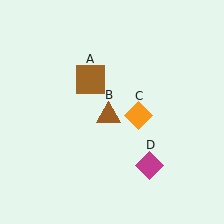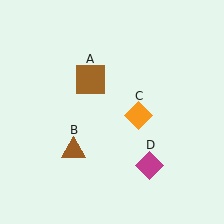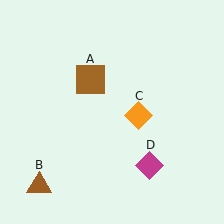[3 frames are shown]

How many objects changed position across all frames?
1 object changed position: brown triangle (object B).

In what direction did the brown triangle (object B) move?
The brown triangle (object B) moved down and to the left.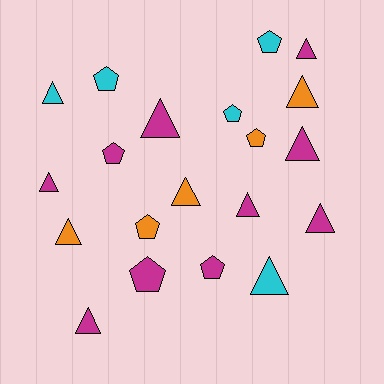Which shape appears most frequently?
Triangle, with 12 objects.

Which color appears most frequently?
Magenta, with 10 objects.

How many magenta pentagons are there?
There are 3 magenta pentagons.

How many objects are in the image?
There are 20 objects.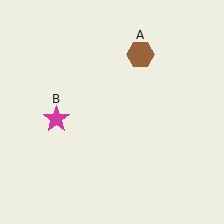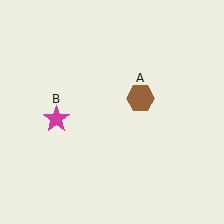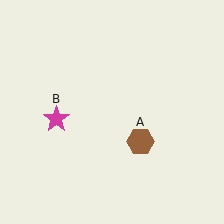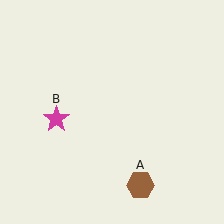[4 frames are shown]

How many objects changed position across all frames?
1 object changed position: brown hexagon (object A).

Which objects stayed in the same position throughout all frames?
Magenta star (object B) remained stationary.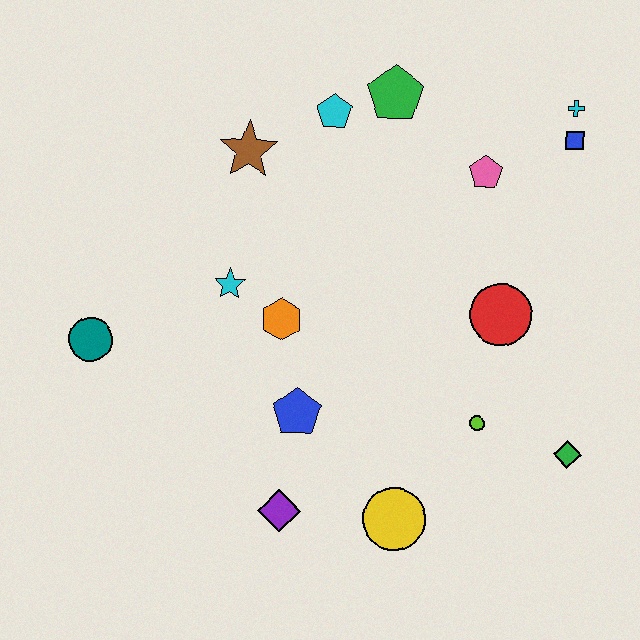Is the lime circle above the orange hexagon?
No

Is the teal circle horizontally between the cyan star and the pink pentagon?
No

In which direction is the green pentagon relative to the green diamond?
The green pentagon is above the green diamond.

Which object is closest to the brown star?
The cyan pentagon is closest to the brown star.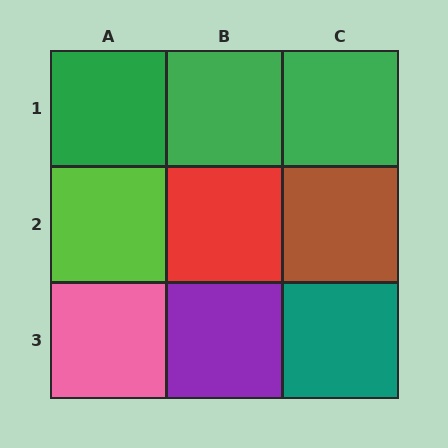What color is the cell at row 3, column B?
Purple.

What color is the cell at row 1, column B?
Green.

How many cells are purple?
1 cell is purple.